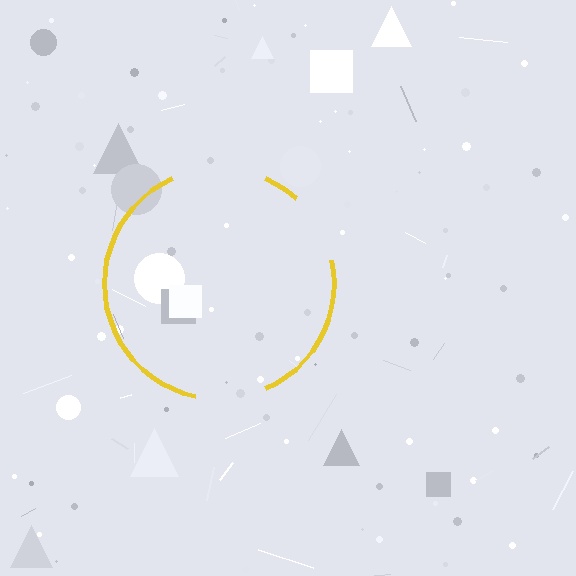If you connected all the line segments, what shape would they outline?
They would outline a circle.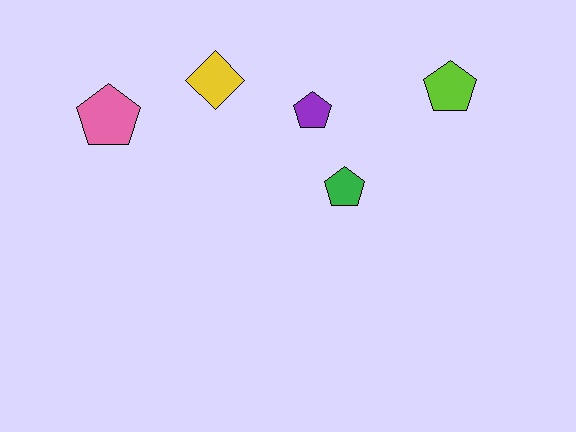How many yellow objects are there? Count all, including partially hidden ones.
There is 1 yellow object.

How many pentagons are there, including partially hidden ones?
There are 4 pentagons.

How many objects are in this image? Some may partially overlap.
There are 5 objects.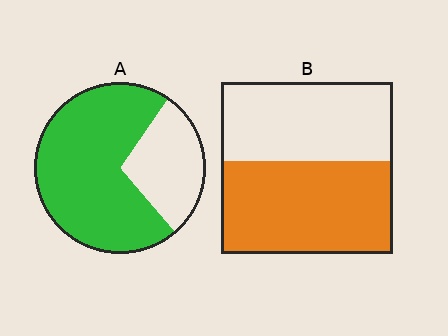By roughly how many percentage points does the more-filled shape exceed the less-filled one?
By roughly 15 percentage points (A over B).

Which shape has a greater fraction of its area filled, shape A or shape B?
Shape A.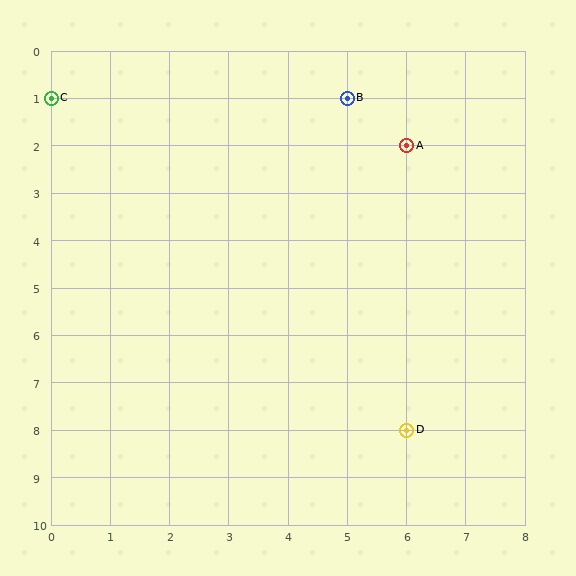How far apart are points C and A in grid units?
Points C and A are 6 columns and 1 row apart (about 6.1 grid units diagonally).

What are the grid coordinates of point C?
Point C is at grid coordinates (0, 1).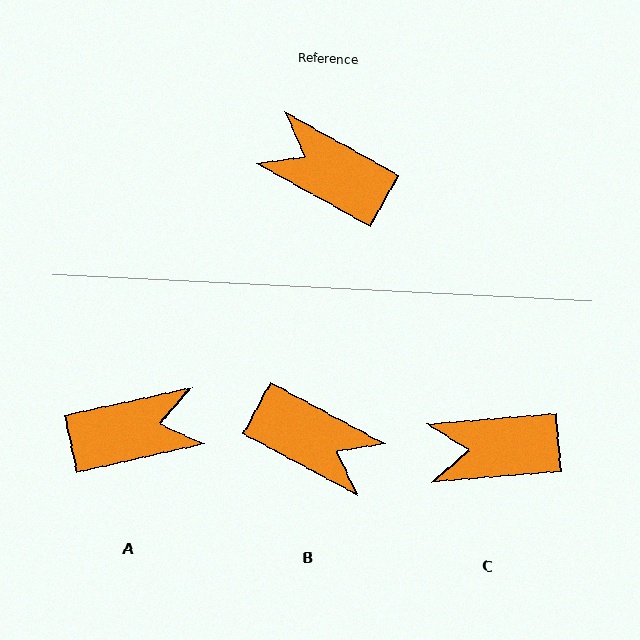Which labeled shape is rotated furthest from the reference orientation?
B, about 179 degrees away.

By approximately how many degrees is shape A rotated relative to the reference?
Approximately 138 degrees clockwise.